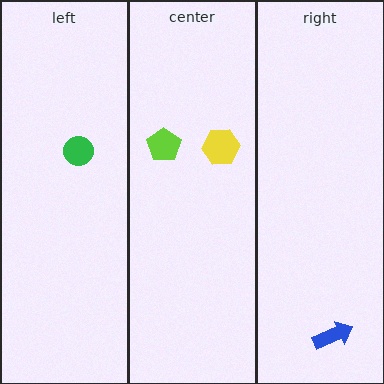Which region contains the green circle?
The left region.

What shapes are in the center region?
The yellow hexagon, the lime pentagon.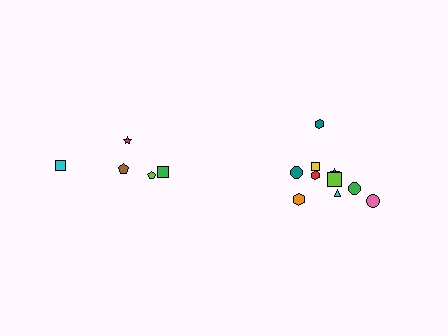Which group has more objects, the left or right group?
The right group.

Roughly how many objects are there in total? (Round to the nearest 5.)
Roughly 15 objects in total.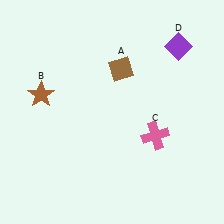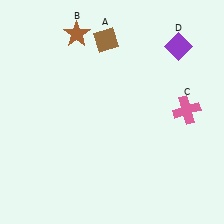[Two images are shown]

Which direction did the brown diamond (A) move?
The brown diamond (A) moved up.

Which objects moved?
The objects that moved are: the brown diamond (A), the brown star (B), the pink cross (C).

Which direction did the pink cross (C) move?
The pink cross (C) moved right.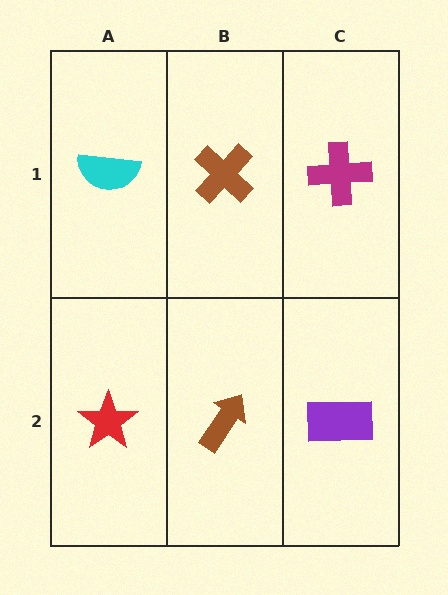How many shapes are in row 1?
3 shapes.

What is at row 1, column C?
A magenta cross.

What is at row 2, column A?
A red star.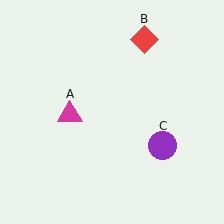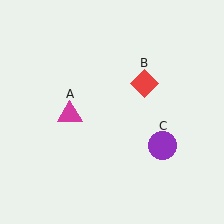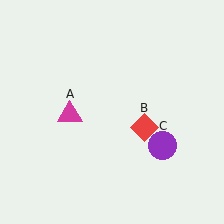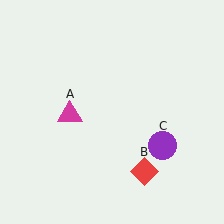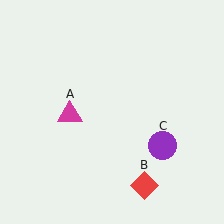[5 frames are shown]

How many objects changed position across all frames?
1 object changed position: red diamond (object B).